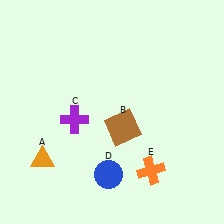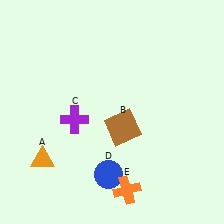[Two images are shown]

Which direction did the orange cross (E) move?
The orange cross (E) moved left.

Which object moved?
The orange cross (E) moved left.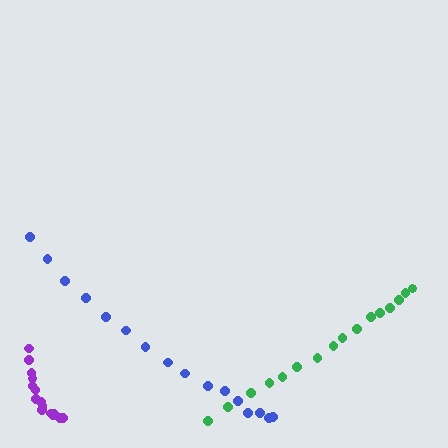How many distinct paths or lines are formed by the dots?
There are 3 distinct paths.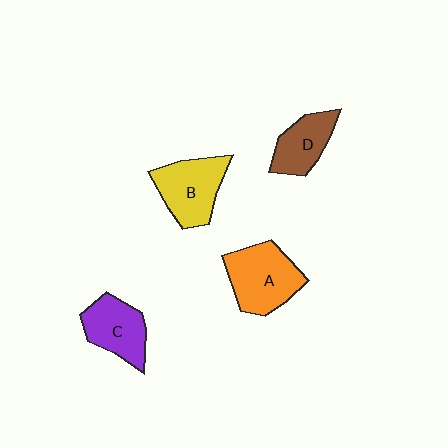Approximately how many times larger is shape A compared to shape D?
Approximately 1.5 times.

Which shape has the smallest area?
Shape D (brown).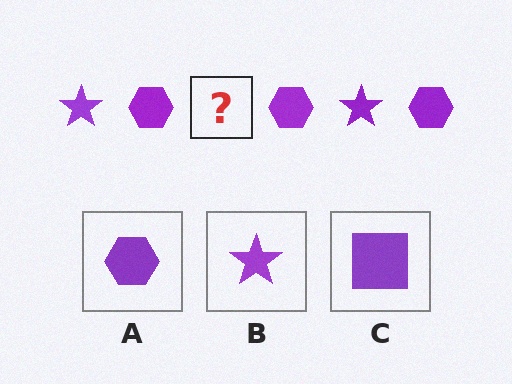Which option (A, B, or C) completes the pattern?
B.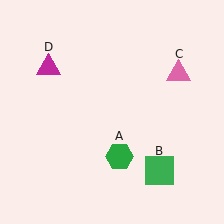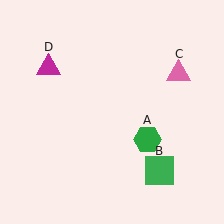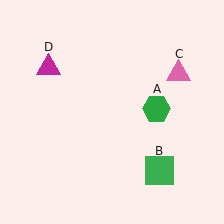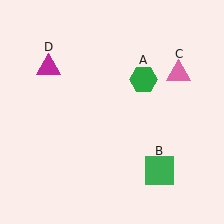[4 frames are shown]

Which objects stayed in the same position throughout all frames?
Green square (object B) and pink triangle (object C) and magenta triangle (object D) remained stationary.